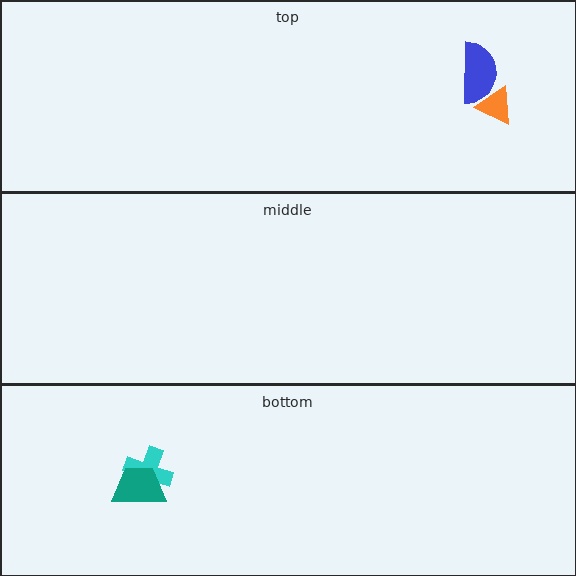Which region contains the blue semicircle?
The top region.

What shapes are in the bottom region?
The cyan cross, the teal trapezoid.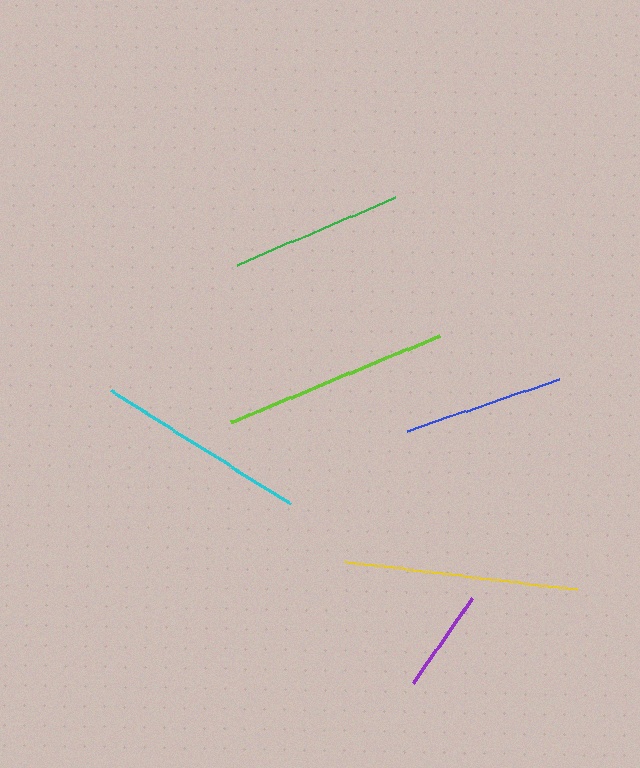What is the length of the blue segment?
The blue segment is approximately 161 pixels long.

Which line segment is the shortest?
The purple line is the shortest at approximately 104 pixels.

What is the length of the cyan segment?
The cyan segment is approximately 212 pixels long.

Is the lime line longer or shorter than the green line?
The lime line is longer than the green line.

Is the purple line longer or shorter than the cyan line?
The cyan line is longer than the purple line.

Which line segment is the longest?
The yellow line is the longest at approximately 233 pixels.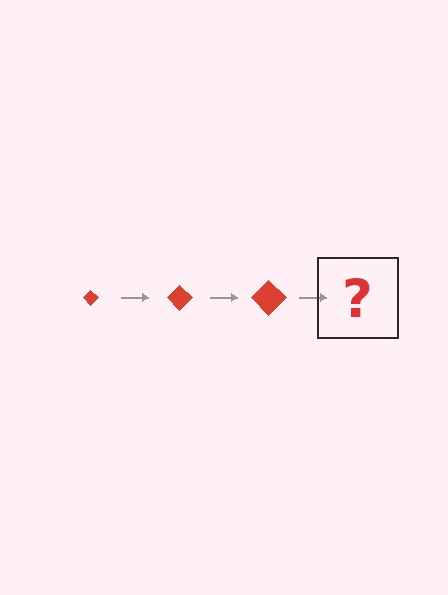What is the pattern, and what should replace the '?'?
The pattern is that the diamond gets progressively larger each step. The '?' should be a red diamond, larger than the previous one.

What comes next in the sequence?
The next element should be a red diamond, larger than the previous one.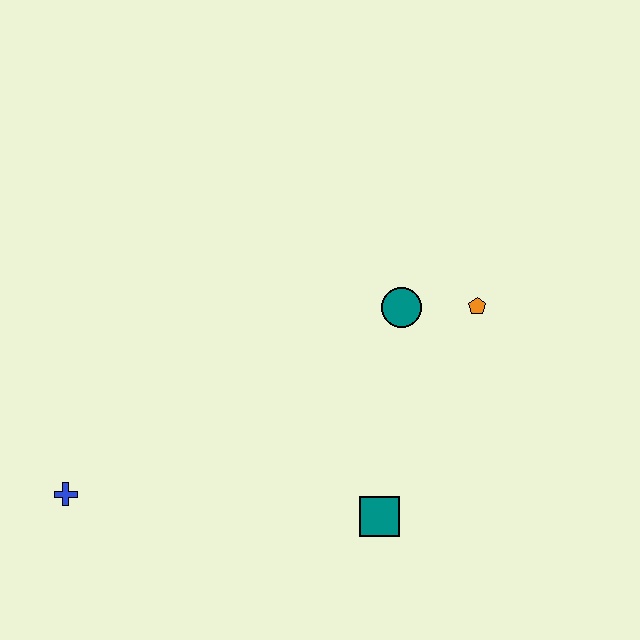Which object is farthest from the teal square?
The blue cross is farthest from the teal square.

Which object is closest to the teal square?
The teal circle is closest to the teal square.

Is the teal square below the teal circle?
Yes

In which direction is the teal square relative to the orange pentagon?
The teal square is below the orange pentagon.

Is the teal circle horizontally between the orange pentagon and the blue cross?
Yes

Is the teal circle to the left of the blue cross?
No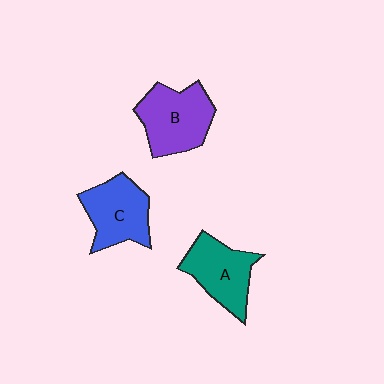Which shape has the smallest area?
Shape A (teal).